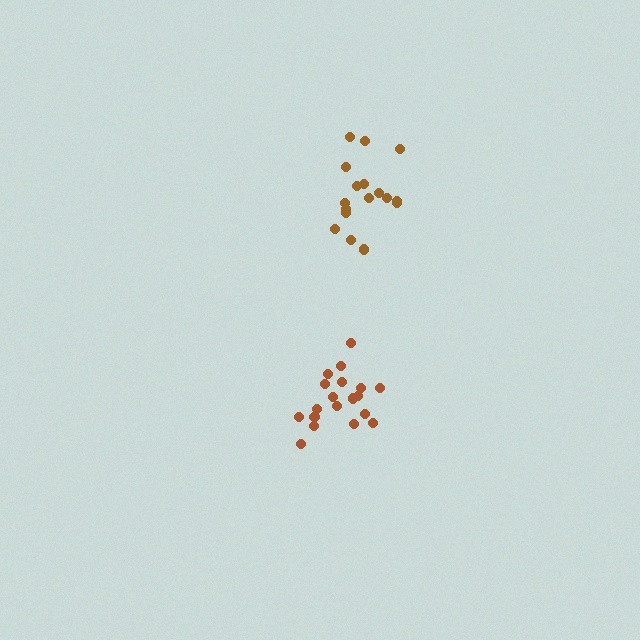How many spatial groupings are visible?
There are 2 spatial groupings.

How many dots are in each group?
Group 1: 17 dots, Group 2: 19 dots (36 total).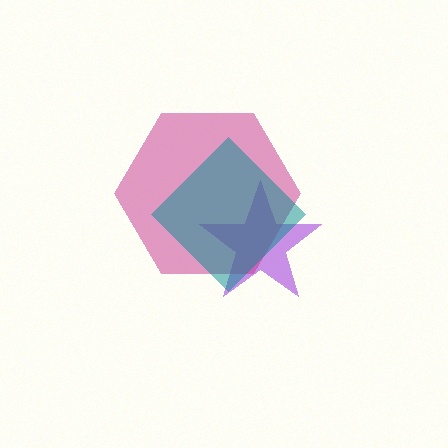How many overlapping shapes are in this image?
There are 3 overlapping shapes in the image.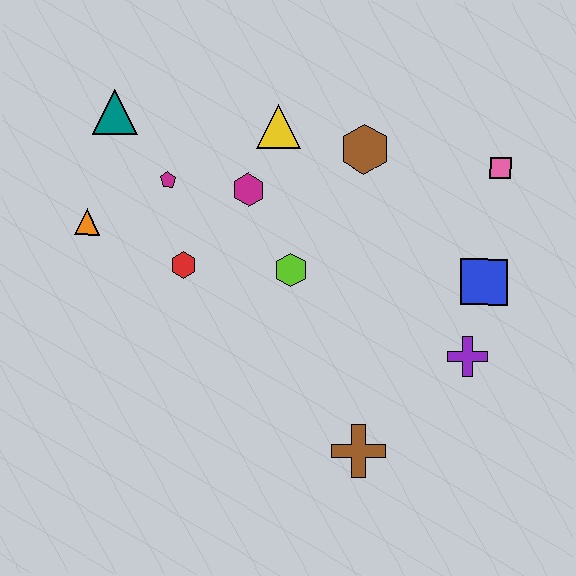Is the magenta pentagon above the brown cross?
Yes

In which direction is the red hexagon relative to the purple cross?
The red hexagon is to the left of the purple cross.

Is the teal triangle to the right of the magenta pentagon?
No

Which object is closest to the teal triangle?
The magenta pentagon is closest to the teal triangle.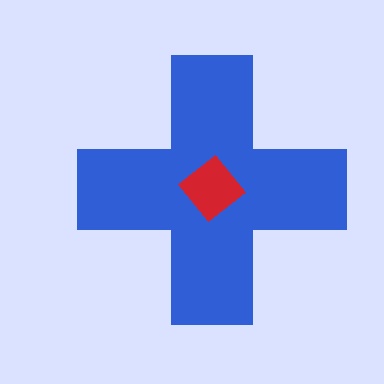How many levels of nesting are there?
2.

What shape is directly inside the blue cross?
The red diamond.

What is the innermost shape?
The red diamond.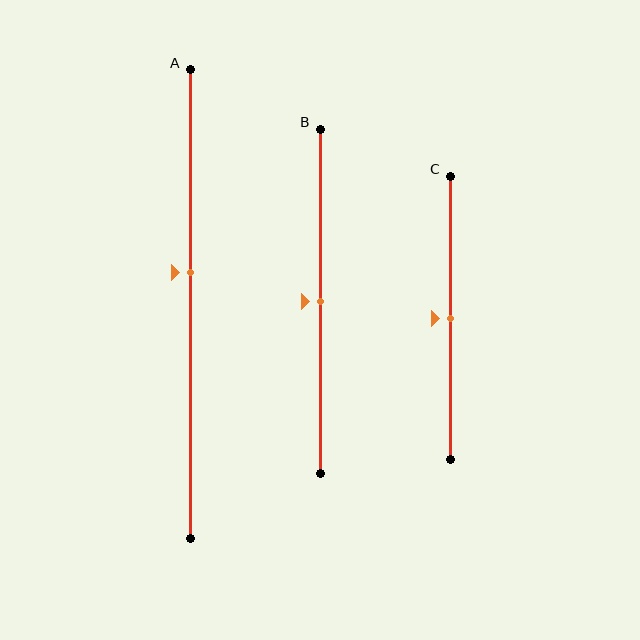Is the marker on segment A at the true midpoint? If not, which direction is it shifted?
No, the marker on segment A is shifted upward by about 7% of the segment length.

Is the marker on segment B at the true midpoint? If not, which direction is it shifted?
Yes, the marker on segment B is at the true midpoint.